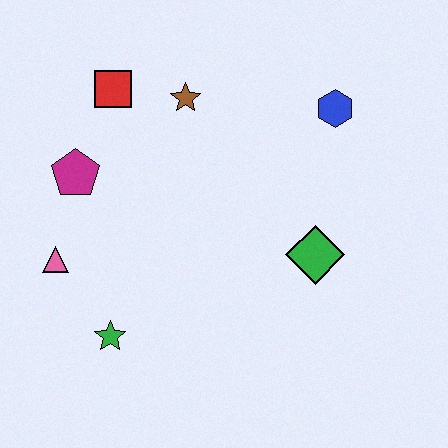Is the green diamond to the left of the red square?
No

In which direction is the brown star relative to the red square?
The brown star is to the right of the red square.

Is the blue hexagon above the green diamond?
Yes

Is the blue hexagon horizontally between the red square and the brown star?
No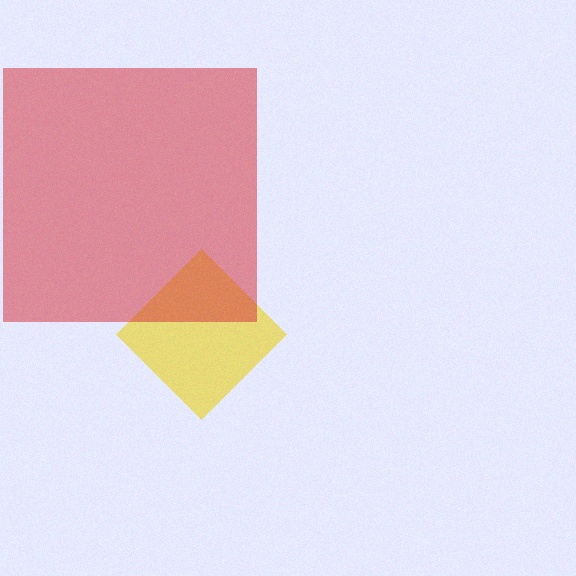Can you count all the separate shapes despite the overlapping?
Yes, there are 2 separate shapes.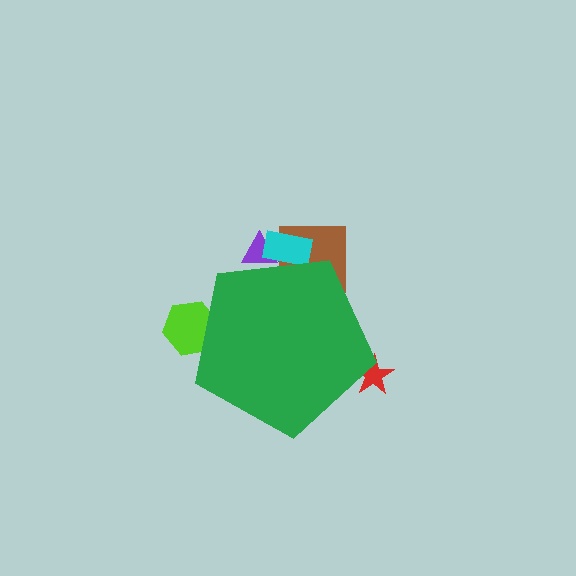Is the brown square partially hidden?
Yes, the brown square is partially hidden behind the green pentagon.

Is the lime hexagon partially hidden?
Yes, the lime hexagon is partially hidden behind the green pentagon.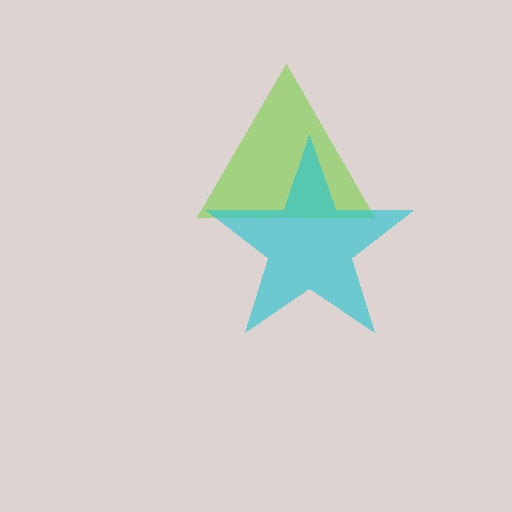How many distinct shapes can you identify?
There are 2 distinct shapes: a lime triangle, a cyan star.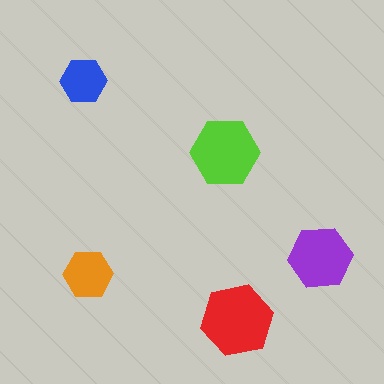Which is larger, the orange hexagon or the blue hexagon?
The orange one.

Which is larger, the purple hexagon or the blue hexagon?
The purple one.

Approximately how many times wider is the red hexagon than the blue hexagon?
About 1.5 times wider.